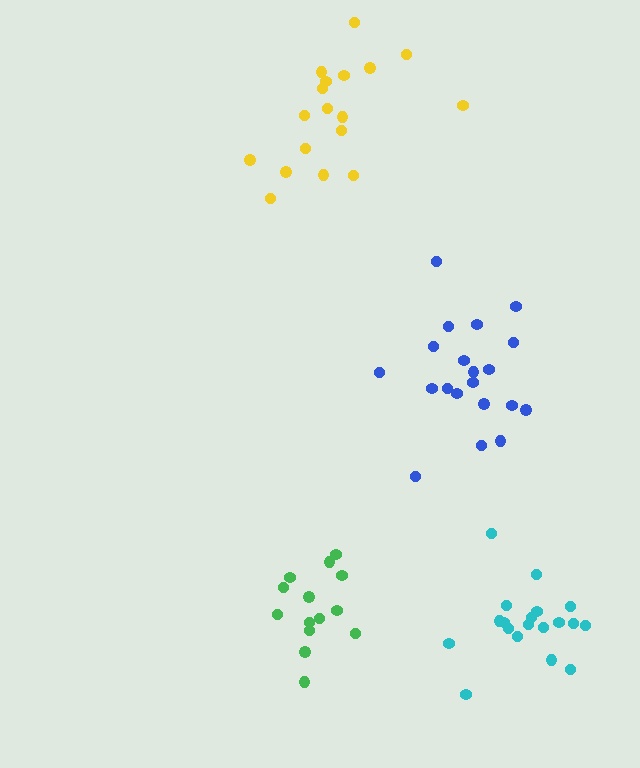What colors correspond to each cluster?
The clusters are colored: yellow, cyan, blue, green.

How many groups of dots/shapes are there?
There are 4 groups.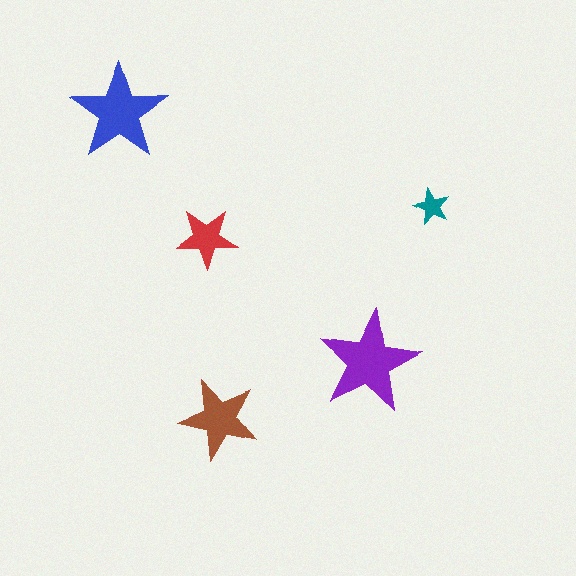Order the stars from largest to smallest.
the purple one, the blue one, the brown one, the red one, the teal one.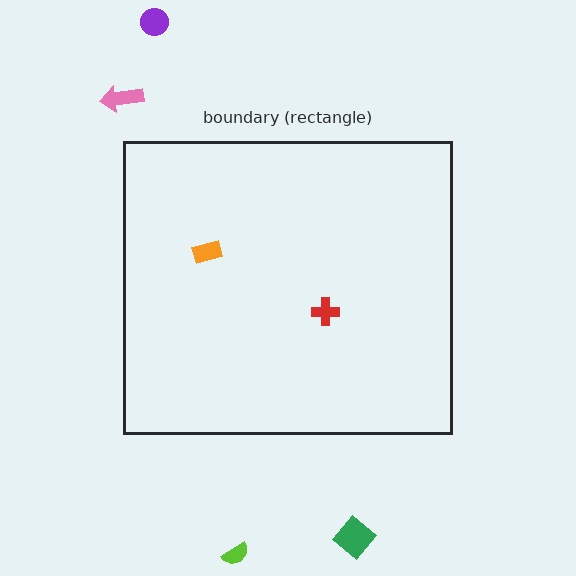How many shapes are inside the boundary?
2 inside, 4 outside.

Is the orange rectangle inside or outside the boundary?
Inside.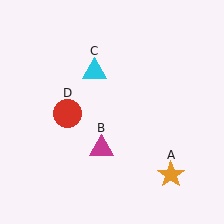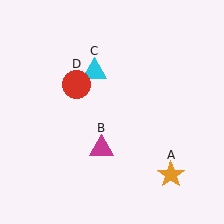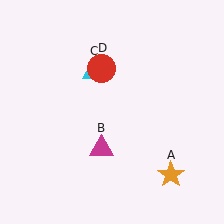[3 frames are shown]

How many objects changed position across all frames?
1 object changed position: red circle (object D).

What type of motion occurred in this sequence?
The red circle (object D) rotated clockwise around the center of the scene.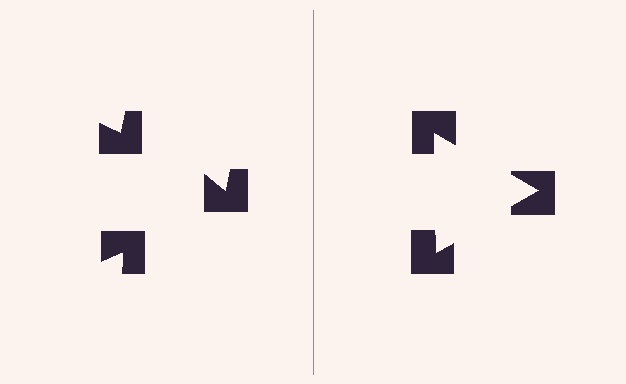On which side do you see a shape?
An illusory triangle appears on the right side. On the left side the wedge cuts are rotated, so no coherent shape forms.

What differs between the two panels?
The notched squares are positioned identically on both sides; only the wedge orientations differ. On the right they align to a triangle; on the left they are misaligned.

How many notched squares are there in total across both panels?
6 — 3 on each side.